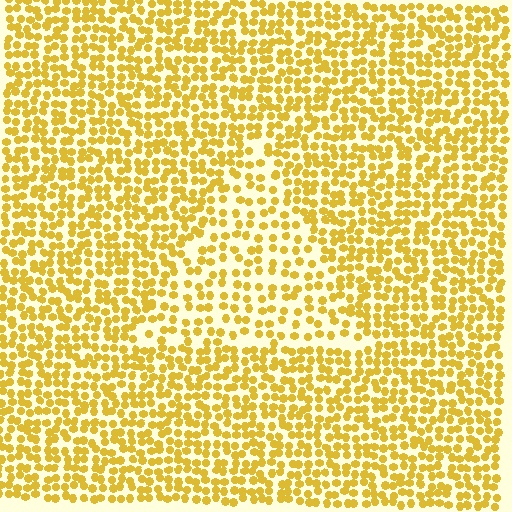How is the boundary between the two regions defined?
The boundary is defined by a change in element density (approximately 1.7x ratio). All elements are the same color, size, and shape.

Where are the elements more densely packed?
The elements are more densely packed outside the triangle boundary.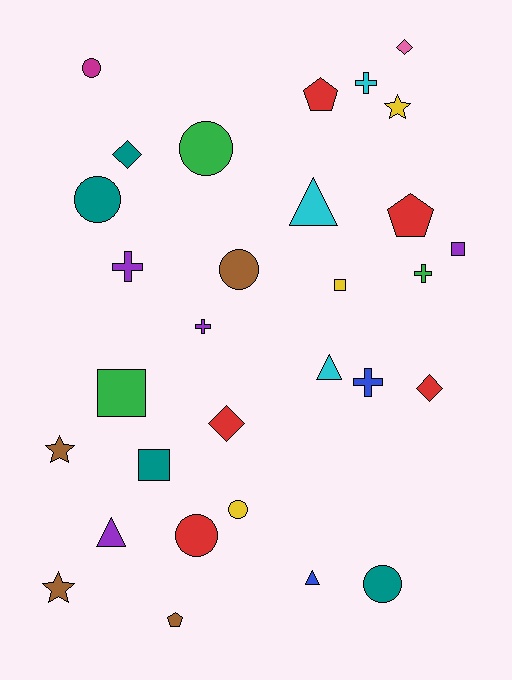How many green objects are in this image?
There are 3 green objects.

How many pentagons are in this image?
There are 3 pentagons.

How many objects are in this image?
There are 30 objects.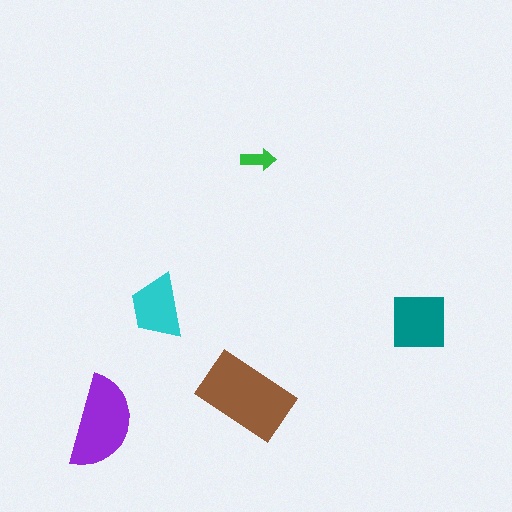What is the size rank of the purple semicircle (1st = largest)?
2nd.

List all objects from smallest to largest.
The green arrow, the cyan trapezoid, the teal square, the purple semicircle, the brown rectangle.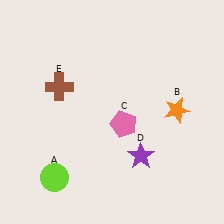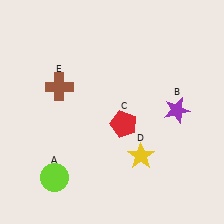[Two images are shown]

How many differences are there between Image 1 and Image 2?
There are 3 differences between the two images.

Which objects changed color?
B changed from orange to purple. C changed from pink to red. D changed from purple to yellow.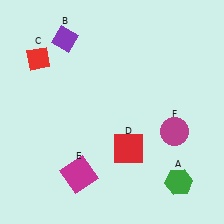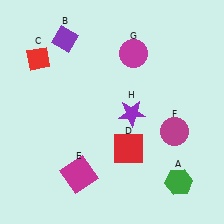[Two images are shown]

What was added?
A magenta circle (G), a purple star (H) were added in Image 2.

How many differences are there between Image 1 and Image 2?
There are 2 differences between the two images.